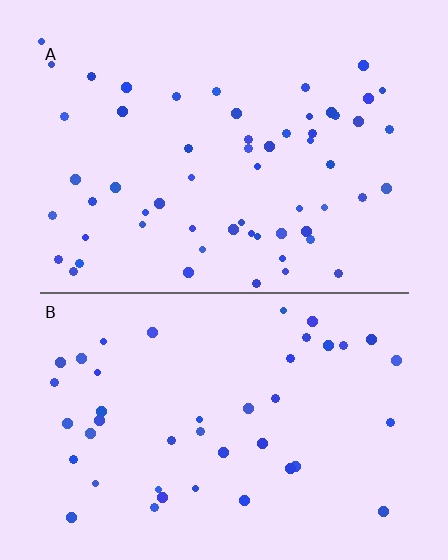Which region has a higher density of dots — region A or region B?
A (the top).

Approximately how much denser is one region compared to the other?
Approximately 1.4× — region A over region B.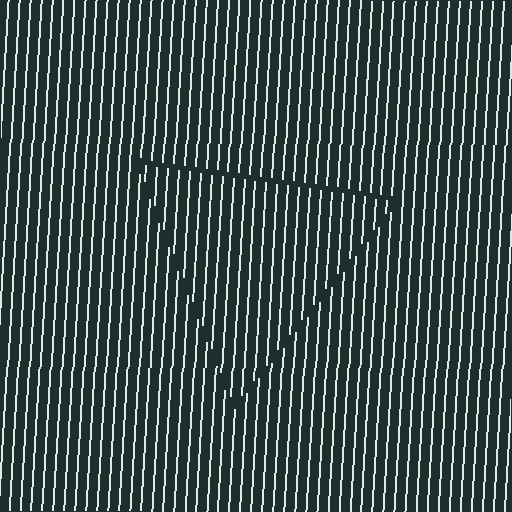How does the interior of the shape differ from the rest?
The interior of the shape contains the same grating, shifted by half a period — the contour is defined by the phase discontinuity where line-ends from the inner and outer gratings abut.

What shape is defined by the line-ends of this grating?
An illusory triangle. The interior of the shape contains the same grating, shifted by half a period — the contour is defined by the phase discontinuity where line-ends from the inner and outer gratings abut.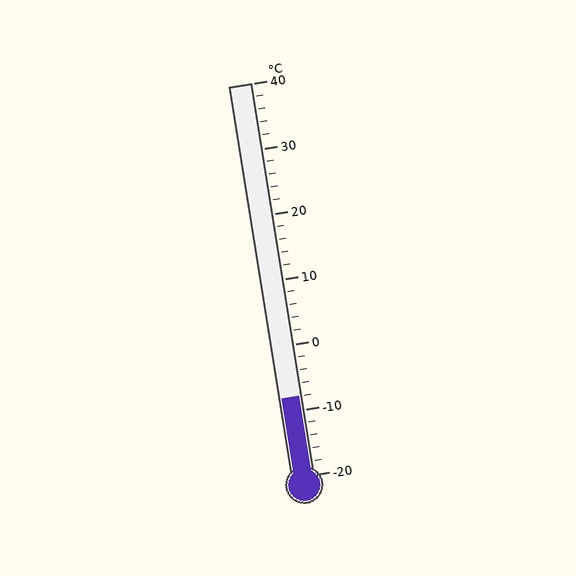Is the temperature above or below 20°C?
The temperature is below 20°C.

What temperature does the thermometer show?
The thermometer shows approximately -8°C.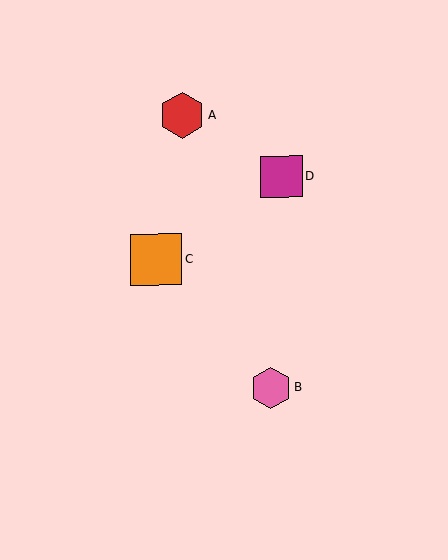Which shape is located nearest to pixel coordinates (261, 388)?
The pink hexagon (labeled B) at (271, 388) is nearest to that location.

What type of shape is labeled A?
Shape A is a red hexagon.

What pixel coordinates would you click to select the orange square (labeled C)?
Click at (156, 260) to select the orange square C.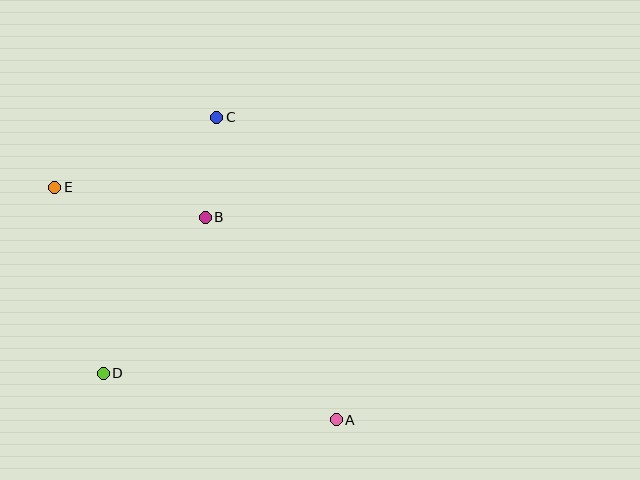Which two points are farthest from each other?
Points A and E are farthest from each other.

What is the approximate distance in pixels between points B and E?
The distance between B and E is approximately 153 pixels.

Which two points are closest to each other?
Points B and C are closest to each other.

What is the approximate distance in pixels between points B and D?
The distance between B and D is approximately 186 pixels.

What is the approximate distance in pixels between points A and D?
The distance between A and D is approximately 237 pixels.